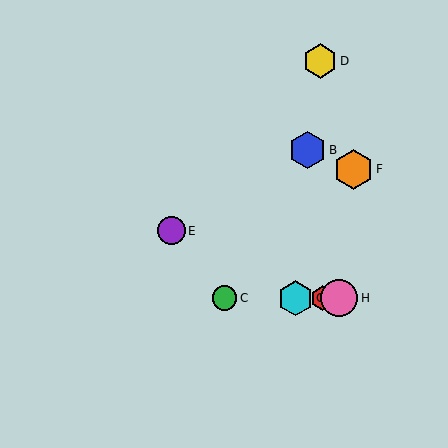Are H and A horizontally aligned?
Yes, both are at y≈298.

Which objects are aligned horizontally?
Objects A, C, G, H are aligned horizontally.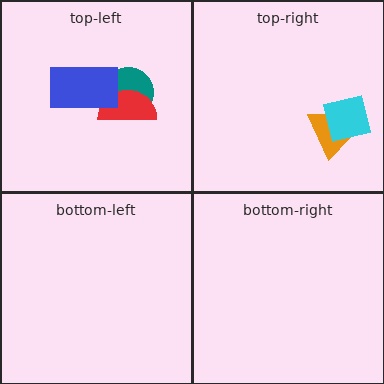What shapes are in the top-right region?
The orange trapezoid, the cyan square.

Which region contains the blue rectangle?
The top-left region.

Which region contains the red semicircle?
The top-left region.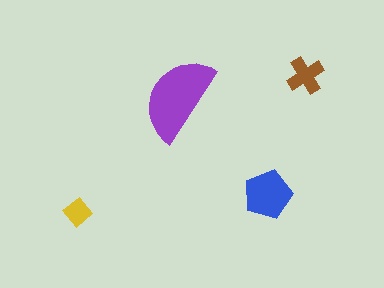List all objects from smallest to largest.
The yellow diamond, the brown cross, the blue pentagon, the purple semicircle.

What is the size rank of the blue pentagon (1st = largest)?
2nd.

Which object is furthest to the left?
The yellow diamond is leftmost.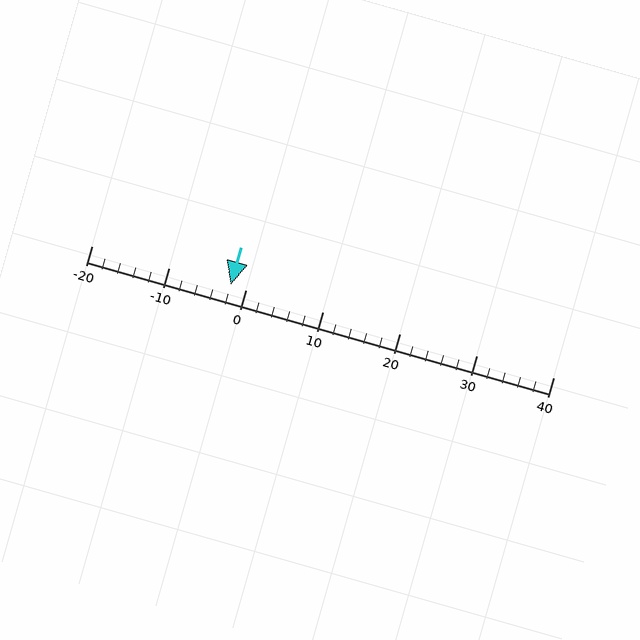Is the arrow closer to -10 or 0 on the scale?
The arrow is closer to 0.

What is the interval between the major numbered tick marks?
The major tick marks are spaced 10 units apart.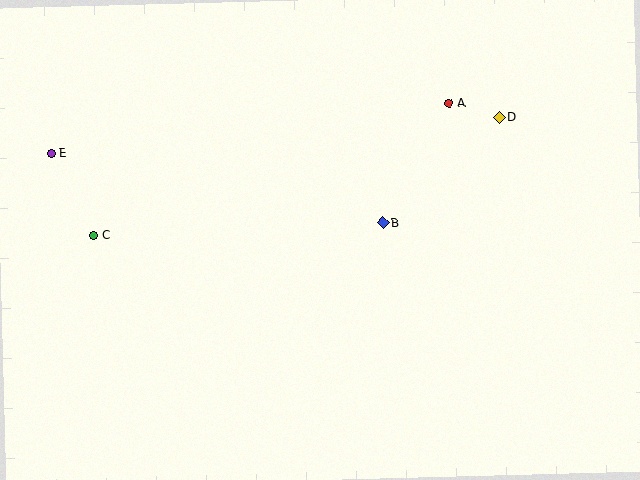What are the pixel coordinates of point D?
Point D is at (499, 118).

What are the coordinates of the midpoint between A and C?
The midpoint between A and C is at (271, 169).